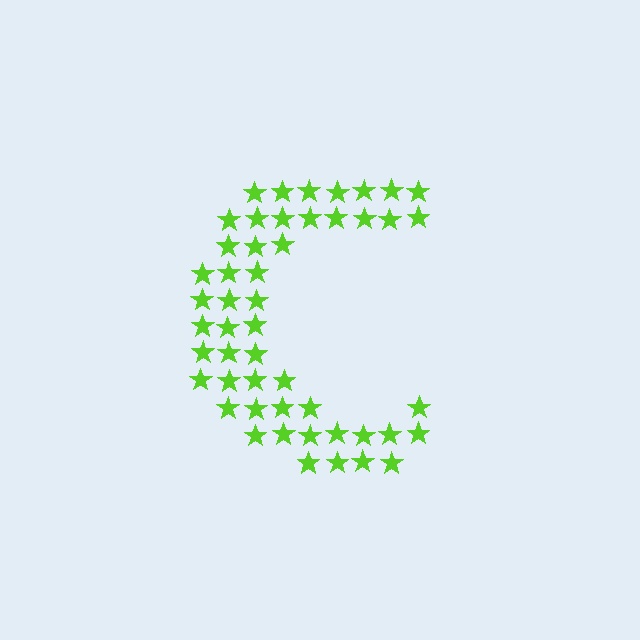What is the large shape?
The large shape is the letter C.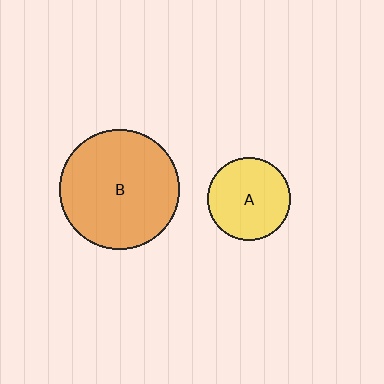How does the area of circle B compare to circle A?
Approximately 2.1 times.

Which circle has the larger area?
Circle B (orange).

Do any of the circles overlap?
No, none of the circles overlap.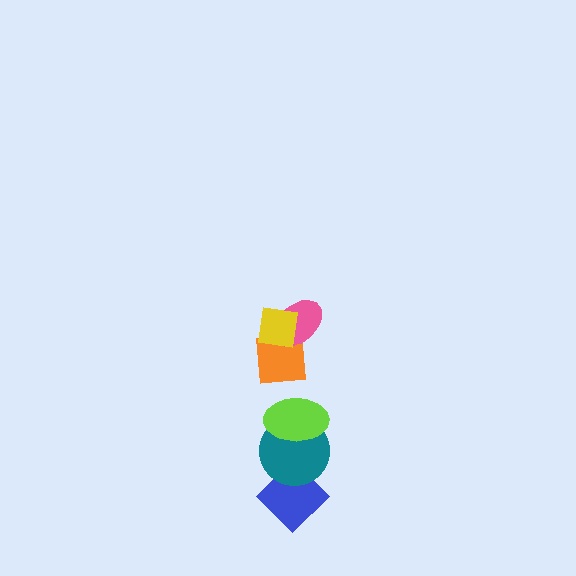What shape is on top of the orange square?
The pink ellipse is on top of the orange square.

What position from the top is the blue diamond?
The blue diamond is 6th from the top.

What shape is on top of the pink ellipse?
The yellow square is on top of the pink ellipse.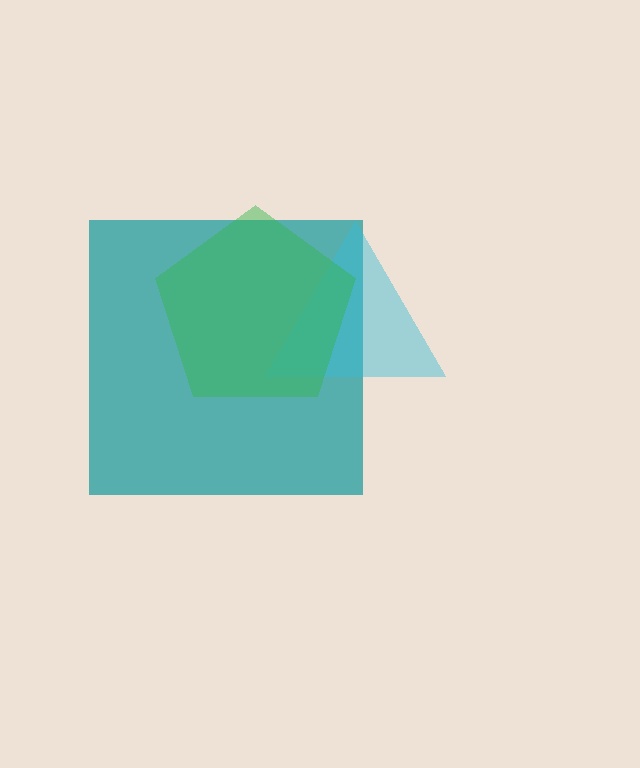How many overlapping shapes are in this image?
There are 3 overlapping shapes in the image.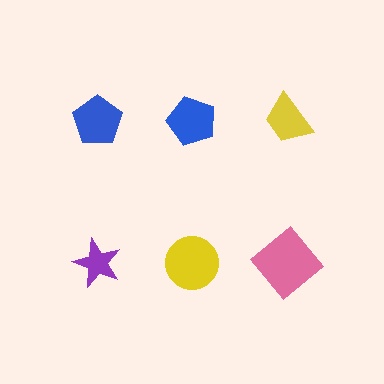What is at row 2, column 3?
A pink diamond.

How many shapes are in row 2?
3 shapes.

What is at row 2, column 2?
A yellow circle.